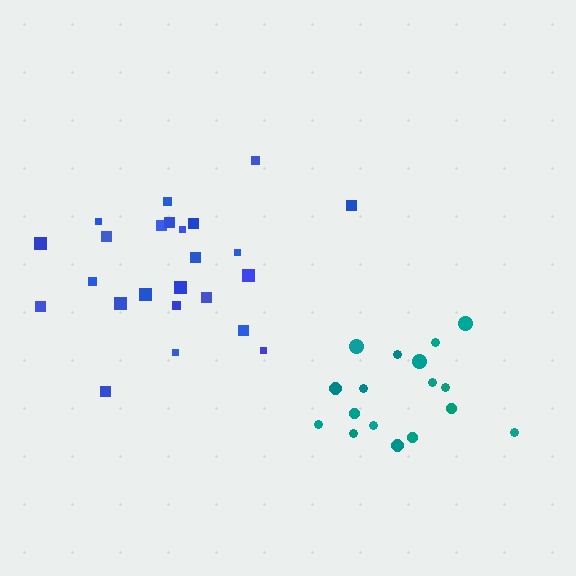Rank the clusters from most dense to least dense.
teal, blue.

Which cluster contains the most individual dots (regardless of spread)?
Blue (24).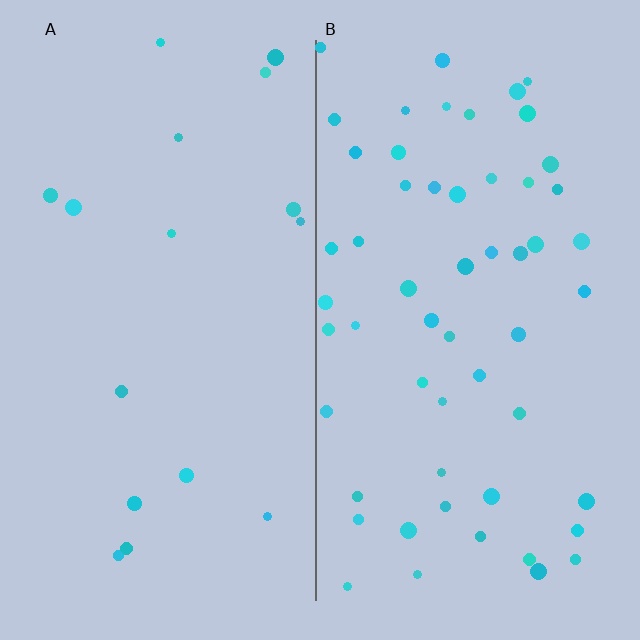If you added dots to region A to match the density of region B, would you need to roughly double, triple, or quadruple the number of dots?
Approximately triple.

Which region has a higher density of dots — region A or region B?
B (the right).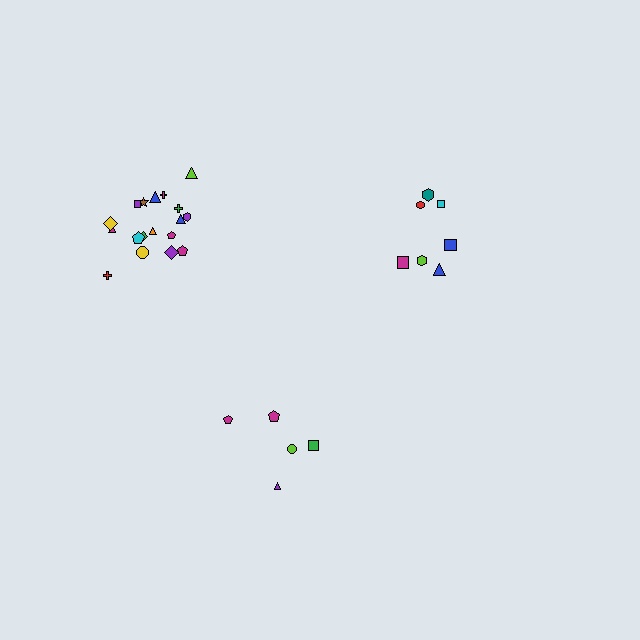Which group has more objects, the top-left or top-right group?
The top-left group.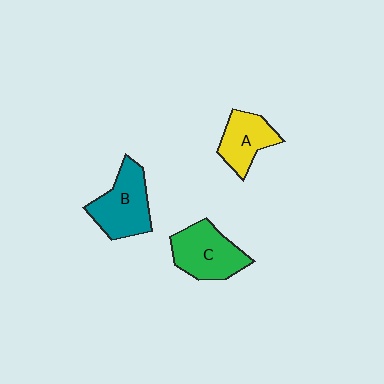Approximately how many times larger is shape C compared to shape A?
Approximately 1.3 times.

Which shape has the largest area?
Shape B (teal).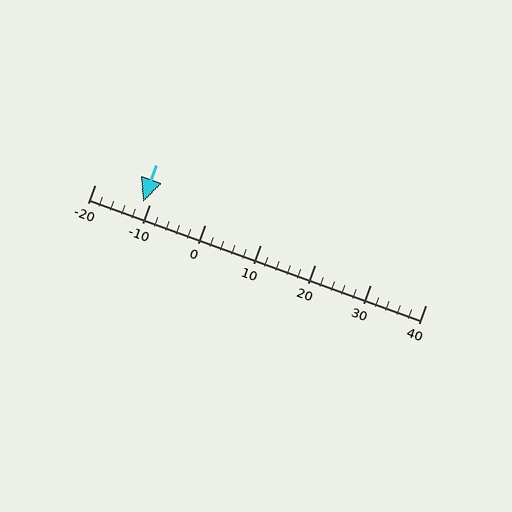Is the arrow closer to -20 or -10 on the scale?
The arrow is closer to -10.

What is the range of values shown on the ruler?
The ruler shows values from -20 to 40.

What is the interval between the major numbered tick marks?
The major tick marks are spaced 10 units apart.